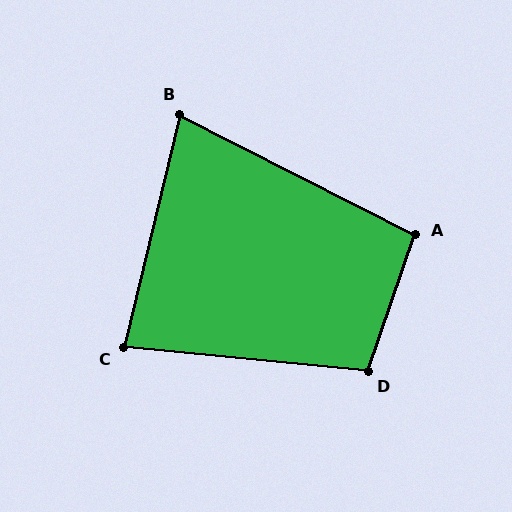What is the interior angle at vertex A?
Approximately 98 degrees (obtuse).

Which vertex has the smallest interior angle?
B, at approximately 77 degrees.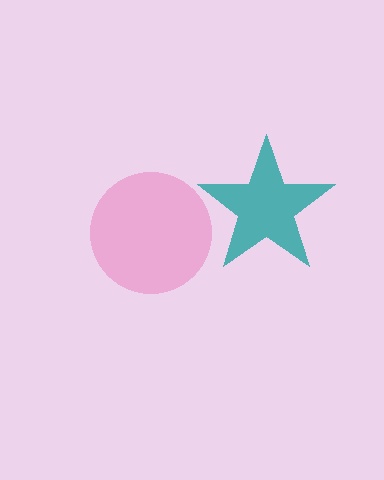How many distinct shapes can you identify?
There are 2 distinct shapes: a pink circle, a teal star.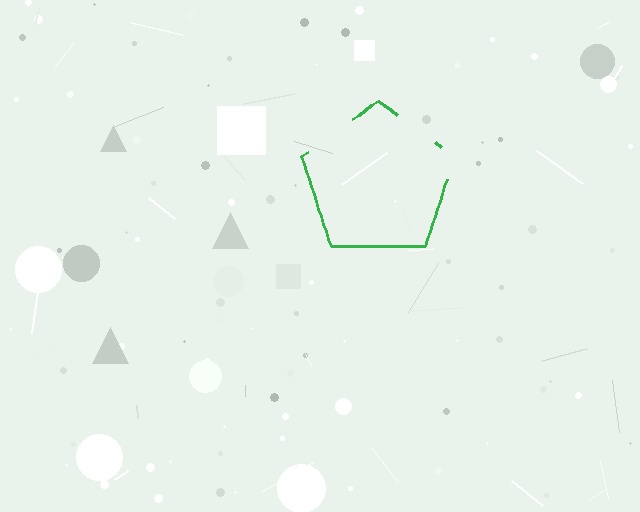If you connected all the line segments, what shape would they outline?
They would outline a pentagon.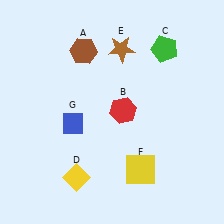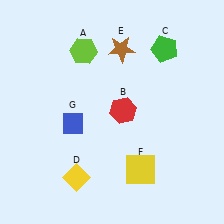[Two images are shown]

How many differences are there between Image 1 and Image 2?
There is 1 difference between the two images.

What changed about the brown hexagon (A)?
In Image 1, A is brown. In Image 2, it changed to lime.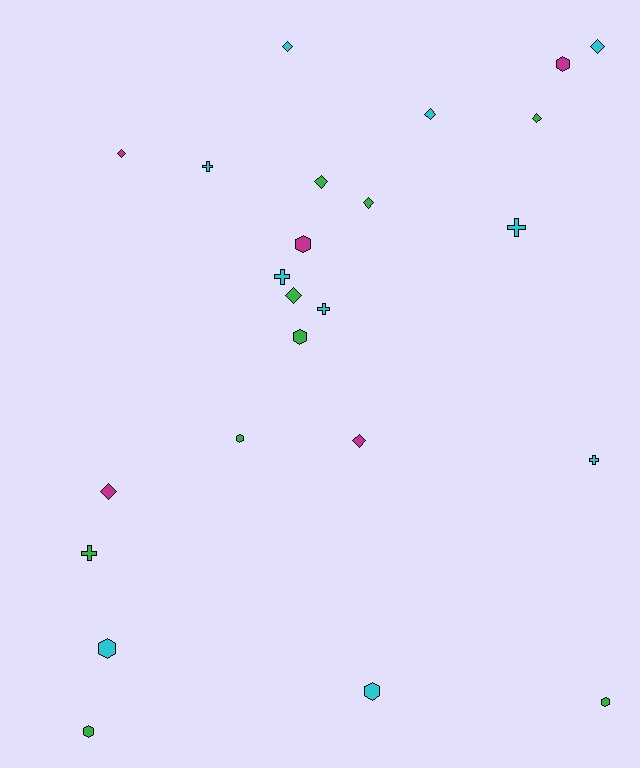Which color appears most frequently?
Cyan, with 10 objects.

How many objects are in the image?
There are 24 objects.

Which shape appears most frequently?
Diamond, with 10 objects.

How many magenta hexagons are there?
There are 2 magenta hexagons.